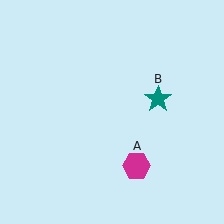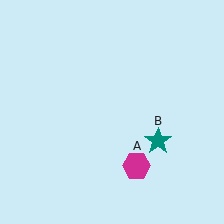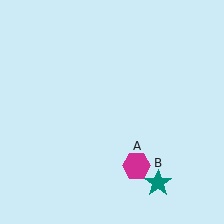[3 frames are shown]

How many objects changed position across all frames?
1 object changed position: teal star (object B).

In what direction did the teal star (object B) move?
The teal star (object B) moved down.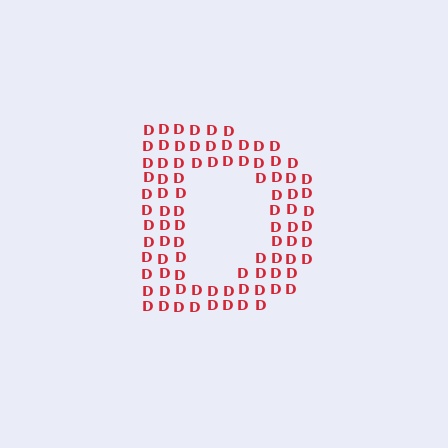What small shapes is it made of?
It is made of small letter D's.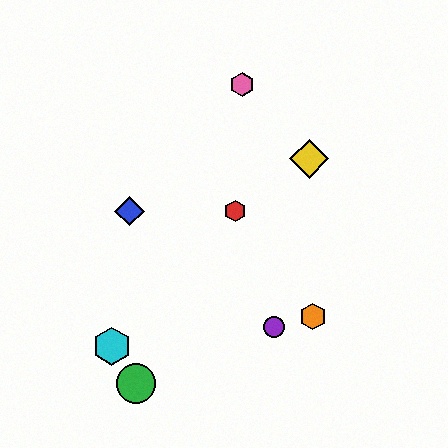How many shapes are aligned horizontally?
2 shapes (the red hexagon, the blue diamond) are aligned horizontally.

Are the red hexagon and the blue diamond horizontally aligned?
Yes, both are at y≈211.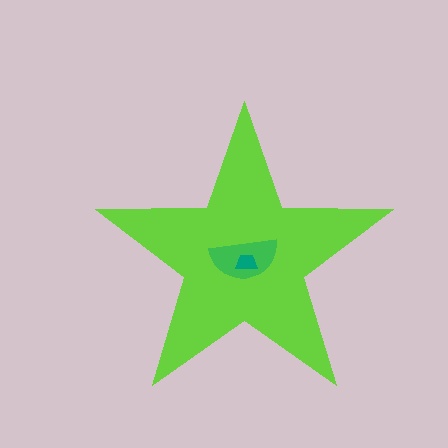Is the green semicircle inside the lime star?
Yes.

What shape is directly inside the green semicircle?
The teal trapezoid.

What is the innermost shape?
The teal trapezoid.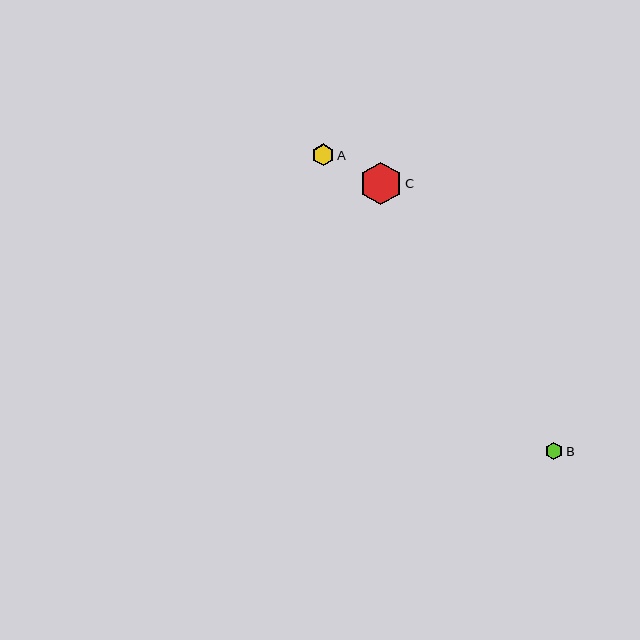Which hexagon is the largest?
Hexagon C is the largest with a size of approximately 43 pixels.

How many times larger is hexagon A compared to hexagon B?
Hexagon A is approximately 1.3 times the size of hexagon B.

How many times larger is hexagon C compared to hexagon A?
Hexagon C is approximately 1.9 times the size of hexagon A.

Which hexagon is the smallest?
Hexagon B is the smallest with a size of approximately 17 pixels.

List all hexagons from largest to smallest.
From largest to smallest: C, A, B.